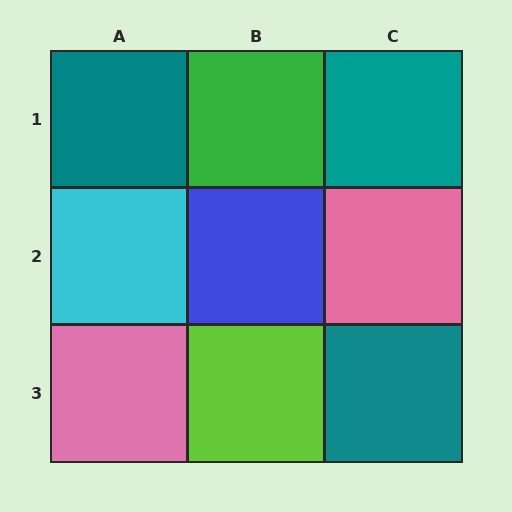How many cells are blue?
1 cell is blue.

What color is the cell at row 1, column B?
Green.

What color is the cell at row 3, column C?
Teal.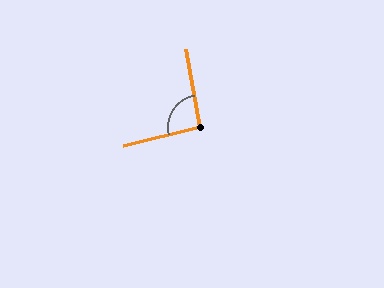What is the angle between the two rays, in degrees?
Approximately 94 degrees.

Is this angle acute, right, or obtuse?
It is approximately a right angle.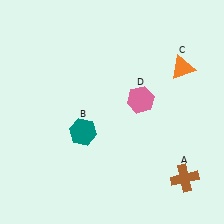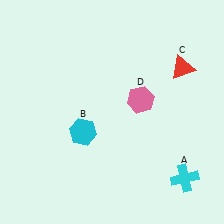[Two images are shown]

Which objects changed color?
A changed from brown to cyan. B changed from teal to cyan. C changed from orange to red.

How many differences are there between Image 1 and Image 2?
There are 3 differences between the two images.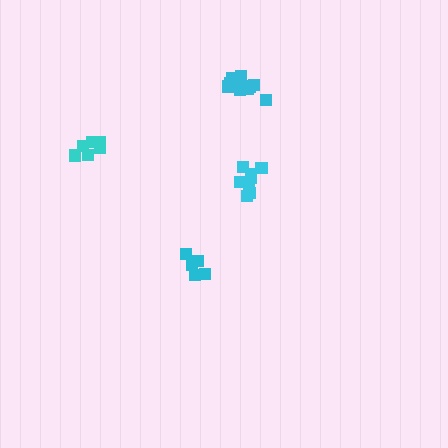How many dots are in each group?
Group 1: 10 dots, Group 2: 7 dots, Group 3: 10 dots, Group 4: 5 dots (32 total).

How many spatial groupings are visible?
There are 4 spatial groupings.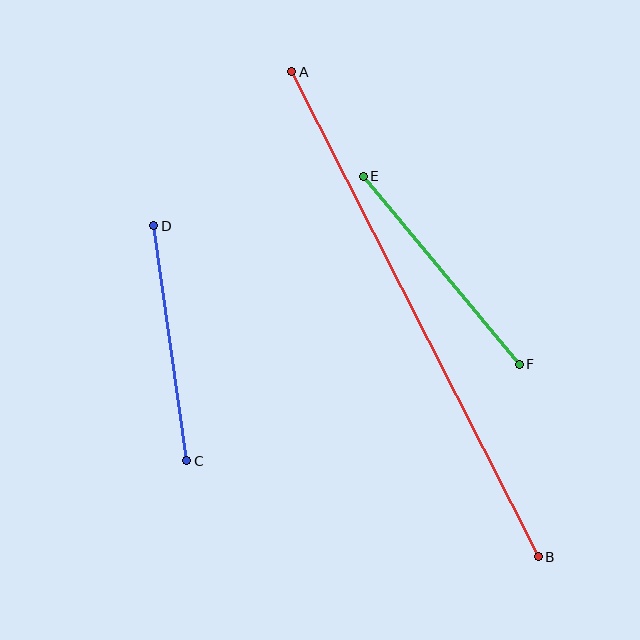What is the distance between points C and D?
The distance is approximately 237 pixels.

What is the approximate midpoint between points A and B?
The midpoint is at approximately (415, 314) pixels.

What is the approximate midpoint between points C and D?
The midpoint is at approximately (170, 343) pixels.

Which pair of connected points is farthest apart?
Points A and B are farthest apart.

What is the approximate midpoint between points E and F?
The midpoint is at approximately (441, 270) pixels.